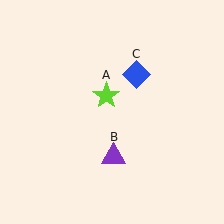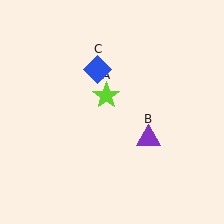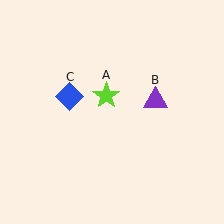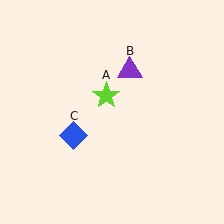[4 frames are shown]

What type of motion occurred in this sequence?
The purple triangle (object B), blue diamond (object C) rotated counterclockwise around the center of the scene.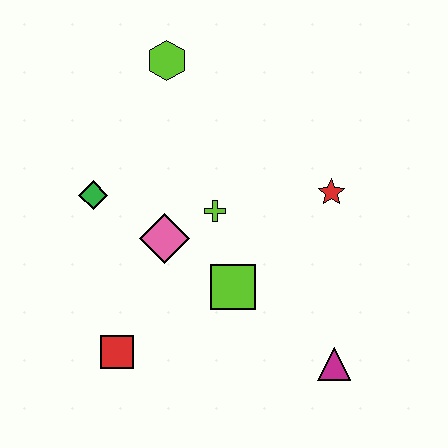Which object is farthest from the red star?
The red square is farthest from the red star.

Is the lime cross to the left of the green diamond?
No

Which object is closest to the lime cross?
The pink diamond is closest to the lime cross.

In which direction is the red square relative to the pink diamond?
The red square is below the pink diamond.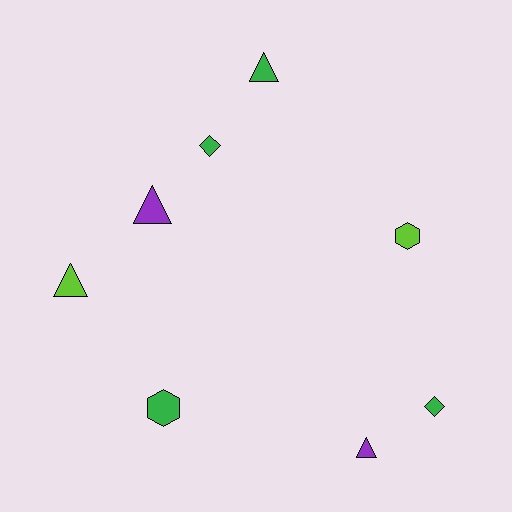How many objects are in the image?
There are 8 objects.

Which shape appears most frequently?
Triangle, with 4 objects.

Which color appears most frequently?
Green, with 4 objects.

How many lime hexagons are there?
There is 1 lime hexagon.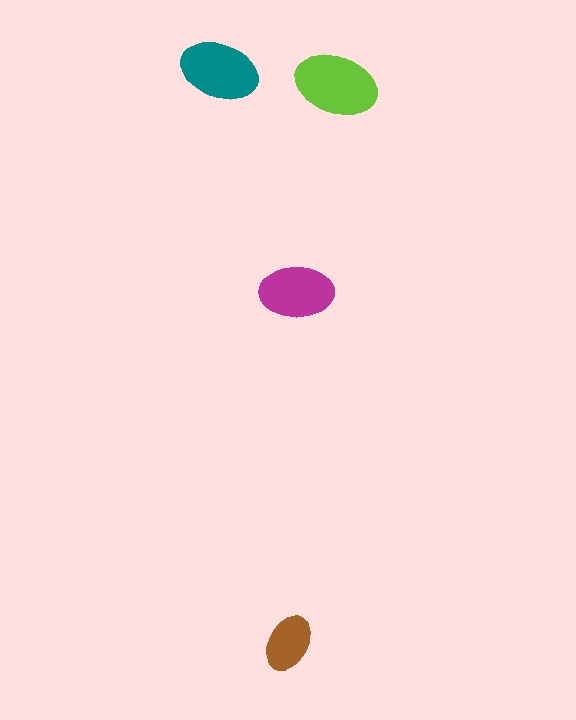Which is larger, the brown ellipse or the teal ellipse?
The teal one.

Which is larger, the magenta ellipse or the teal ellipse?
The teal one.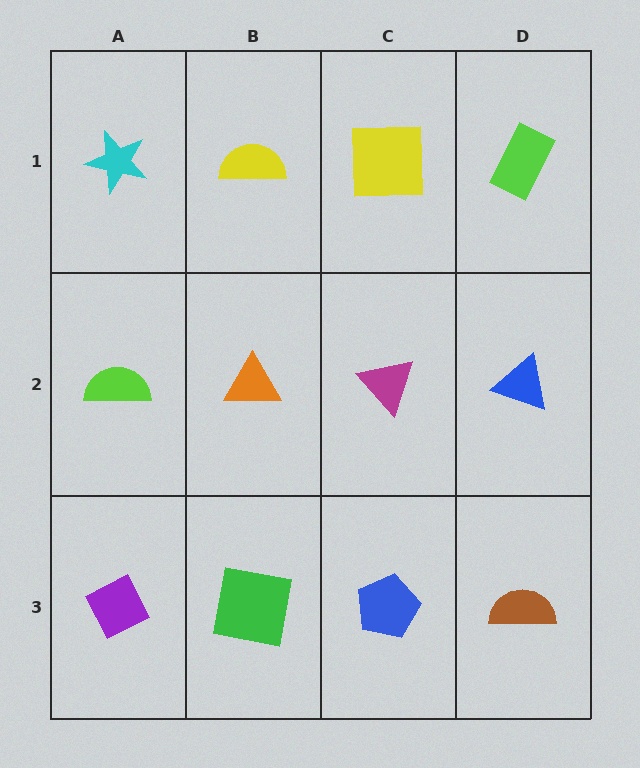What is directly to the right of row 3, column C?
A brown semicircle.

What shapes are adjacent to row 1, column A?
A lime semicircle (row 2, column A), a yellow semicircle (row 1, column B).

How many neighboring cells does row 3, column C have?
3.